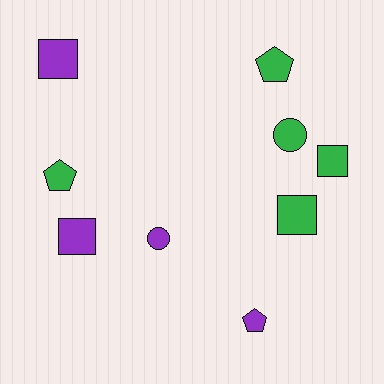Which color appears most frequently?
Green, with 5 objects.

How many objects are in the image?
There are 9 objects.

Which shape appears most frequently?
Square, with 4 objects.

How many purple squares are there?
There are 2 purple squares.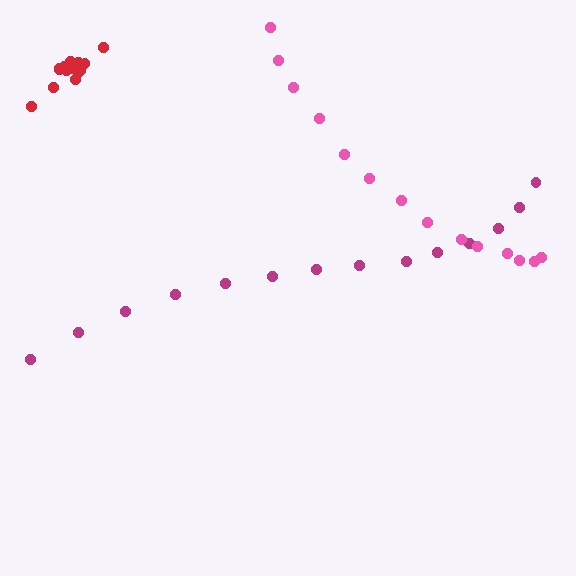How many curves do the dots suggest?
There are 3 distinct paths.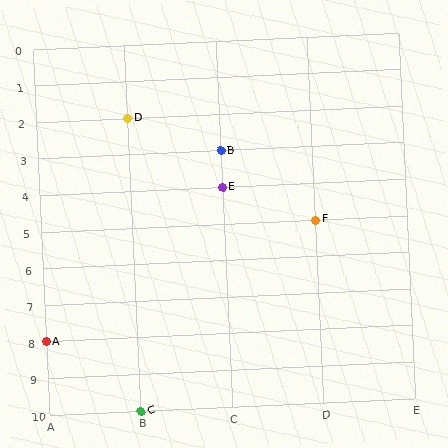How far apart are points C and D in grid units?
Points C and D are 8 rows apart.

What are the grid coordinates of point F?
Point F is at grid coordinates (D, 5).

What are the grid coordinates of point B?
Point B is at grid coordinates (C, 3).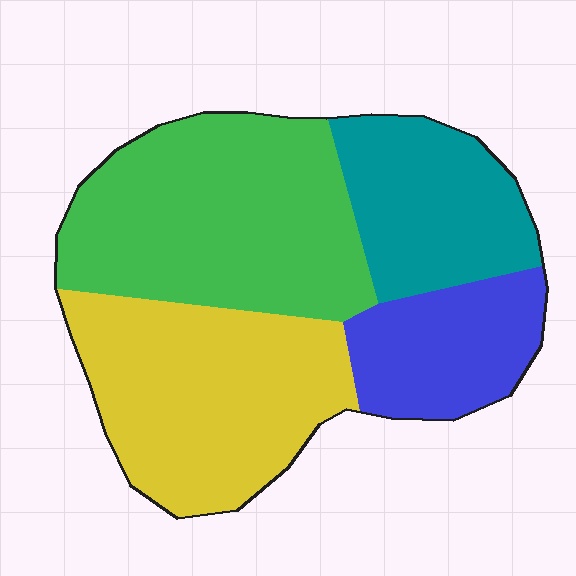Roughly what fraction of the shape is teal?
Teal takes up about one fifth (1/5) of the shape.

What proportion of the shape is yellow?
Yellow covers around 30% of the shape.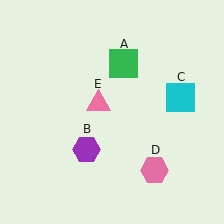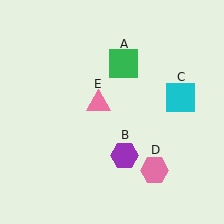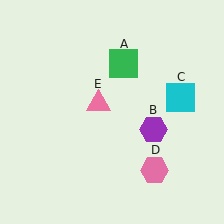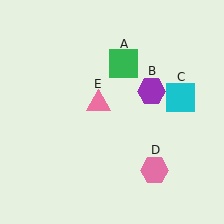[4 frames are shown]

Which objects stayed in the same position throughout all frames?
Green square (object A) and cyan square (object C) and pink hexagon (object D) and pink triangle (object E) remained stationary.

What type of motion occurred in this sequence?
The purple hexagon (object B) rotated counterclockwise around the center of the scene.